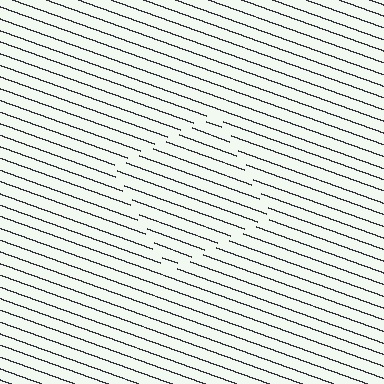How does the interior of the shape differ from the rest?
The interior of the shape contains the same grating, shifted by half a period — the contour is defined by the phase discontinuity where line-ends from the inner and outer gratings abut.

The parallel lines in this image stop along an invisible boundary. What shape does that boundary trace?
An illusory square. The interior of the shape contains the same grating, shifted by half a period — the contour is defined by the phase discontinuity where line-ends from the inner and outer gratings abut.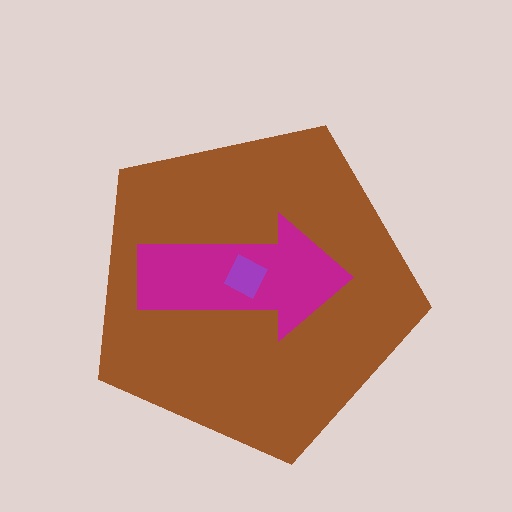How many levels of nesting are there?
3.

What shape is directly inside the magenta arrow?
The purple diamond.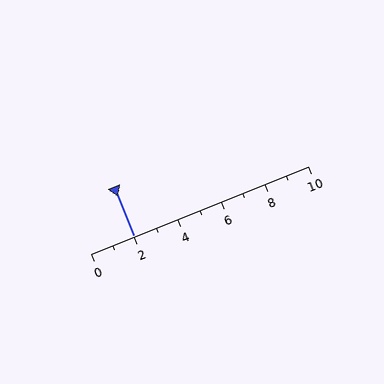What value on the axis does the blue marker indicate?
The marker indicates approximately 2.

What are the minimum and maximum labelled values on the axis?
The axis runs from 0 to 10.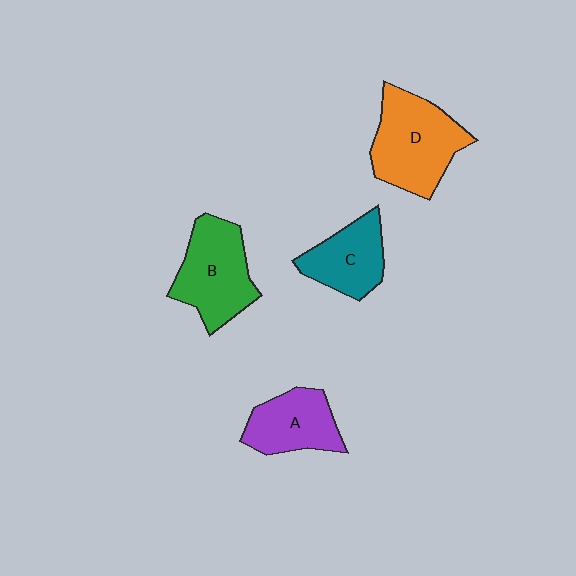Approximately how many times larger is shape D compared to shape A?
Approximately 1.4 times.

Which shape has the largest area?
Shape D (orange).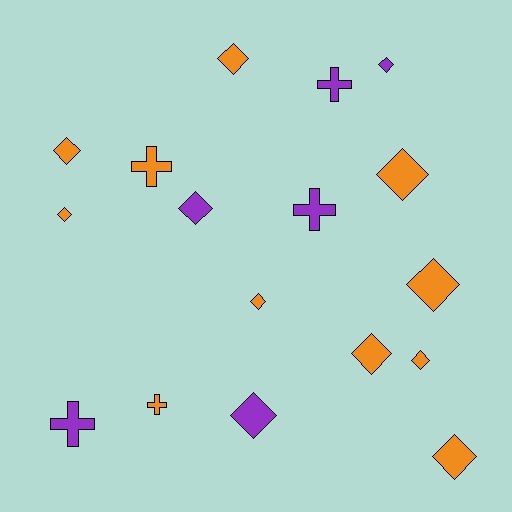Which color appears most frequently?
Orange, with 11 objects.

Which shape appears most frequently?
Diamond, with 12 objects.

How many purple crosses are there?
There are 3 purple crosses.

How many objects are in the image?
There are 17 objects.